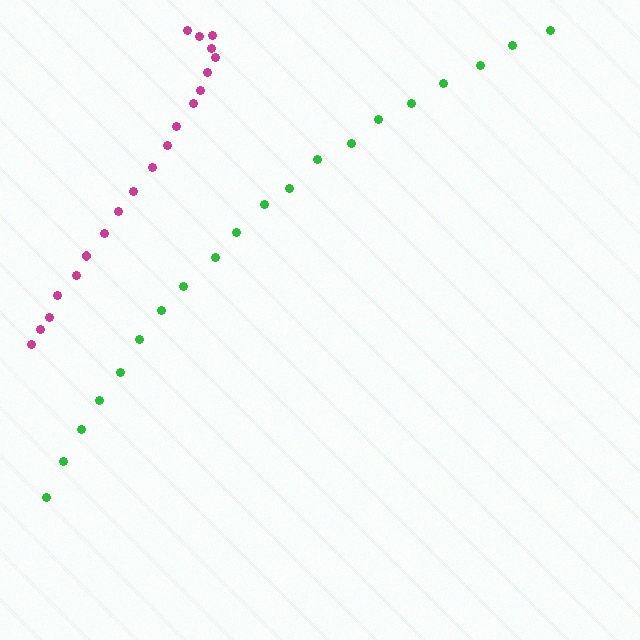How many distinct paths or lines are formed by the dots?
There are 2 distinct paths.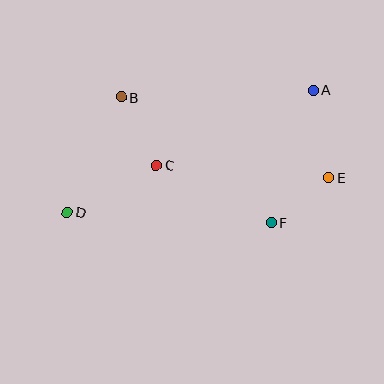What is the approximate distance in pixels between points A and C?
The distance between A and C is approximately 175 pixels.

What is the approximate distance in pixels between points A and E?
The distance between A and E is approximately 89 pixels.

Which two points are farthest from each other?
Points A and D are farthest from each other.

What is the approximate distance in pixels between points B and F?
The distance between B and F is approximately 196 pixels.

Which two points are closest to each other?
Points E and F are closest to each other.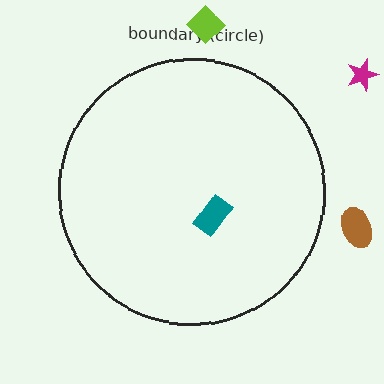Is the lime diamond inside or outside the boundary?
Outside.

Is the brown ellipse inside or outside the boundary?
Outside.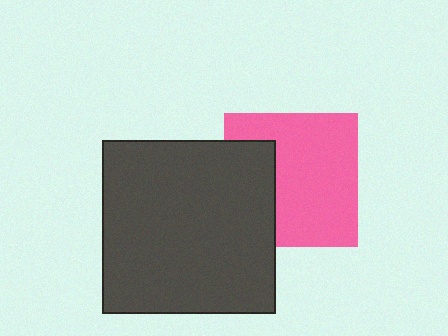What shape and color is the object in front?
The object in front is a dark gray square.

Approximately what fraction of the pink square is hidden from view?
Roughly 31% of the pink square is hidden behind the dark gray square.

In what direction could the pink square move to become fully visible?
The pink square could move right. That would shift it out from behind the dark gray square entirely.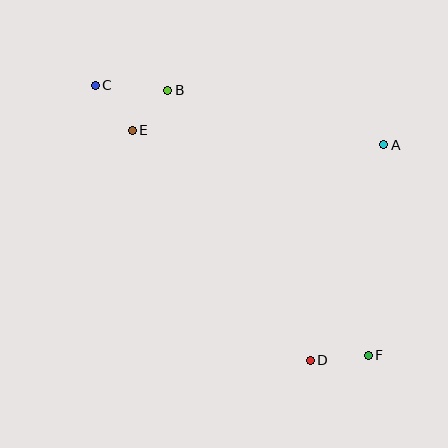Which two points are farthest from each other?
Points C and F are farthest from each other.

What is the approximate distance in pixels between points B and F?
The distance between B and F is approximately 332 pixels.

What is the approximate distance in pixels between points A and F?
The distance between A and F is approximately 211 pixels.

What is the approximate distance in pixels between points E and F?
The distance between E and F is approximately 326 pixels.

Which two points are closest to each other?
Points B and E are closest to each other.